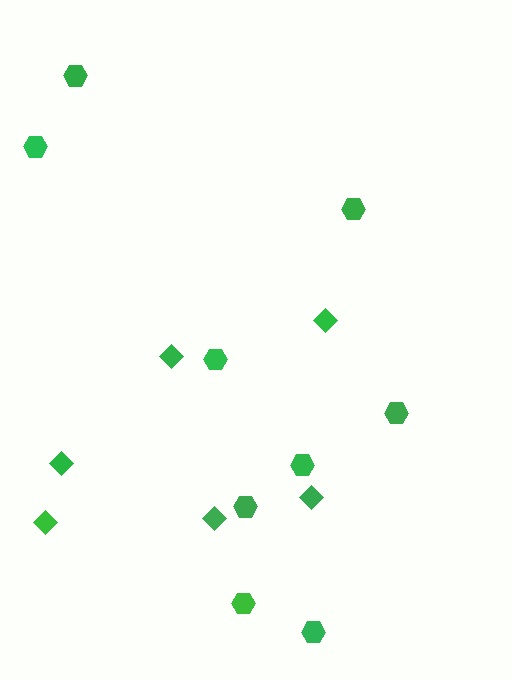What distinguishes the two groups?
There are 2 groups: one group of hexagons (9) and one group of diamonds (6).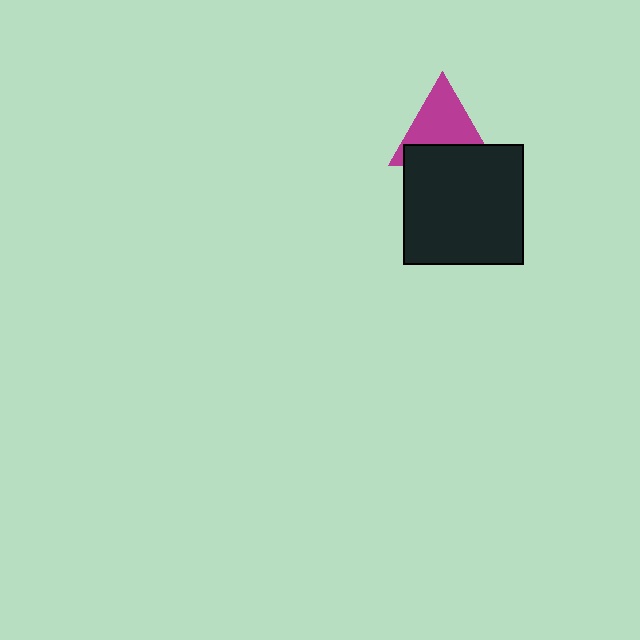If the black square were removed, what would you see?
You would see the complete magenta triangle.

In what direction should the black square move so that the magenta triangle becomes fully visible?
The black square should move down. That is the shortest direction to clear the overlap and leave the magenta triangle fully visible.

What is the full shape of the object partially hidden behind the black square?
The partially hidden object is a magenta triangle.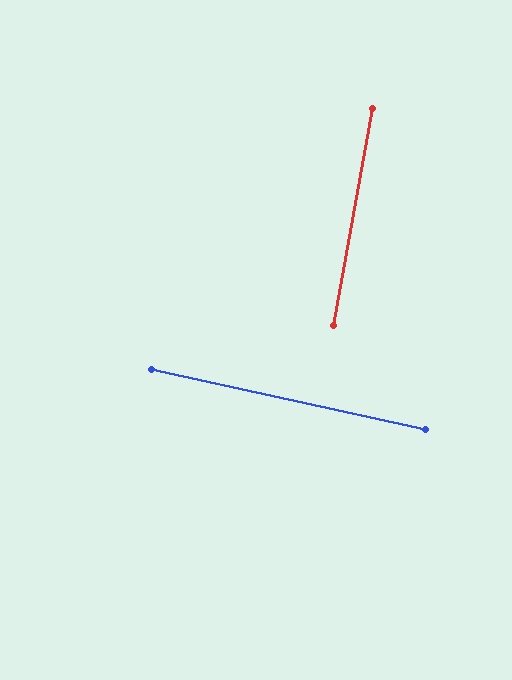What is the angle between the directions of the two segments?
Approximately 88 degrees.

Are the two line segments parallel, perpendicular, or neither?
Perpendicular — they meet at approximately 88°.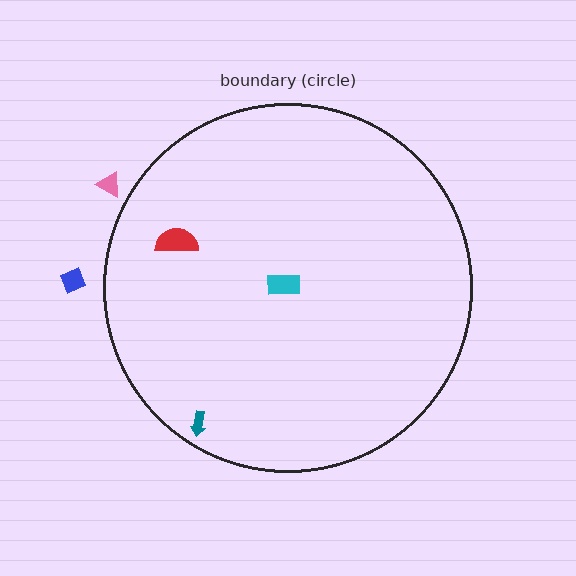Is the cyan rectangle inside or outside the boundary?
Inside.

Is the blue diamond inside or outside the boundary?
Outside.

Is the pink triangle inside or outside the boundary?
Outside.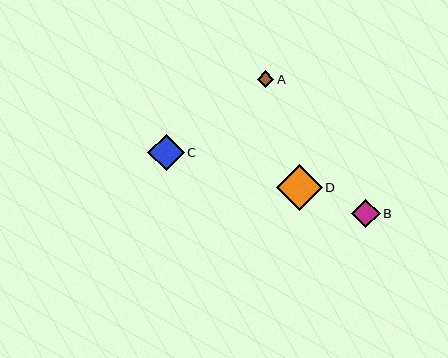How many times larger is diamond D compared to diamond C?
Diamond D is approximately 1.3 times the size of diamond C.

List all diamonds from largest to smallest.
From largest to smallest: D, C, B, A.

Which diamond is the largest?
Diamond D is the largest with a size of approximately 46 pixels.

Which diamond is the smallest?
Diamond A is the smallest with a size of approximately 17 pixels.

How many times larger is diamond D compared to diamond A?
Diamond D is approximately 2.7 times the size of diamond A.